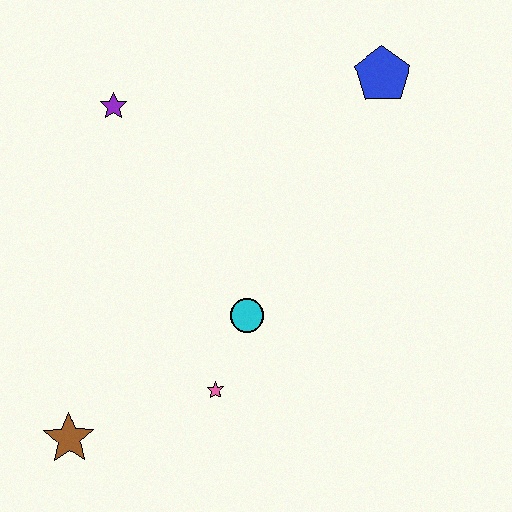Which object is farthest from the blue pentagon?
The brown star is farthest from the blue pentagon.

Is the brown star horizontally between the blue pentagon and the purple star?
No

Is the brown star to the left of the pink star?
Yes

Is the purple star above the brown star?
Yes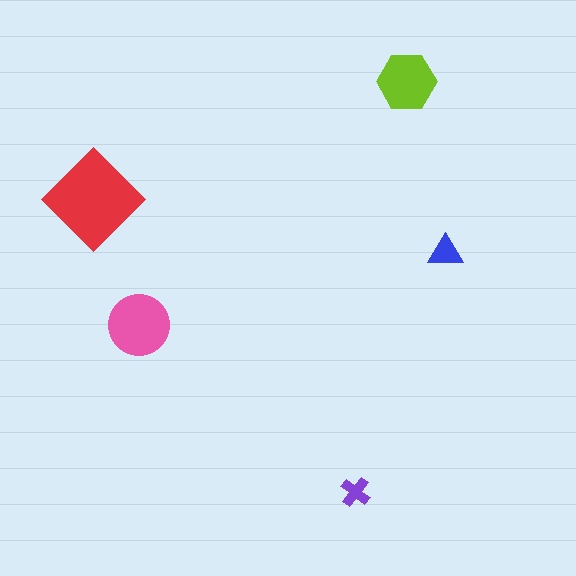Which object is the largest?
The red diamond.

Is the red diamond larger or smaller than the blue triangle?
Larger.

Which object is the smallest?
The purple cross.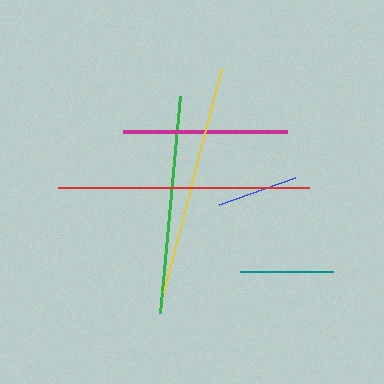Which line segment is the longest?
The red line is the longest at approximately 251 pixels.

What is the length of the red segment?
The red segment is approximately 251 pixels long.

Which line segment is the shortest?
The blue line is the shortest at approximately 80 pixels.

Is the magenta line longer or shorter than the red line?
The red line is longer than the magenta line.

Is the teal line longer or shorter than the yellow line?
The yellow line is longer than the teal line.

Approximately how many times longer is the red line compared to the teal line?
The red line is approximately 2.7 times the length of the teal line.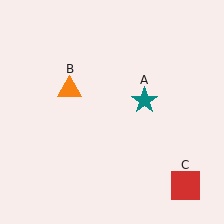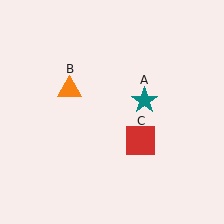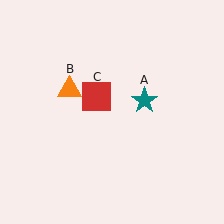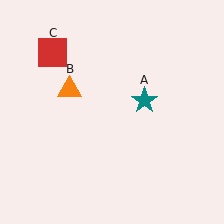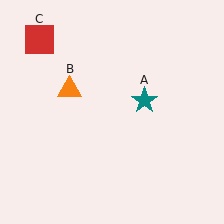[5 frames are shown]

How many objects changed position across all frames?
1 object changed position: red square (object C).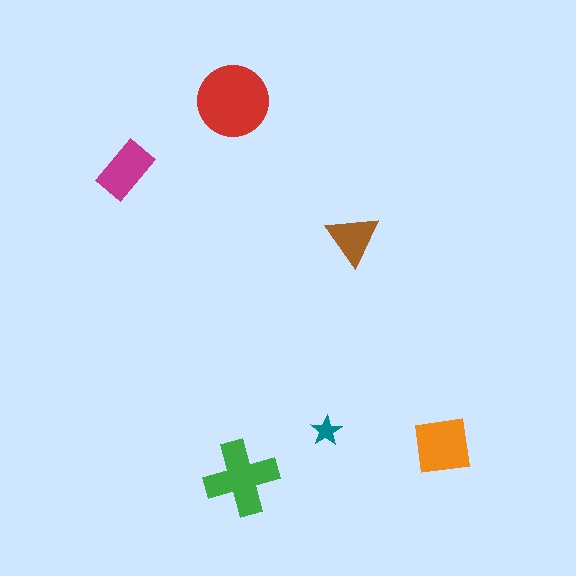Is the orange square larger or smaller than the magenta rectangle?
Larger.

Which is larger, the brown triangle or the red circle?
The red circle.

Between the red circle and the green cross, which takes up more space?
The red circle.